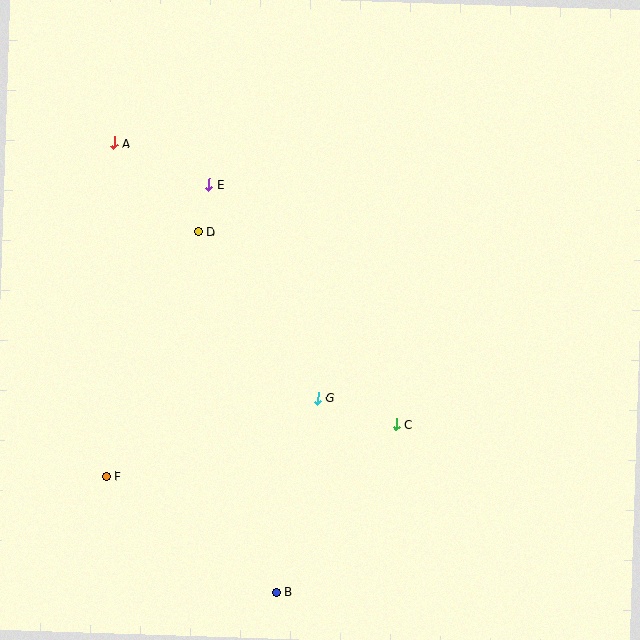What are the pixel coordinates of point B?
Point B is at (276, 592).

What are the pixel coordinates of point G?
Point G is at (318, 398).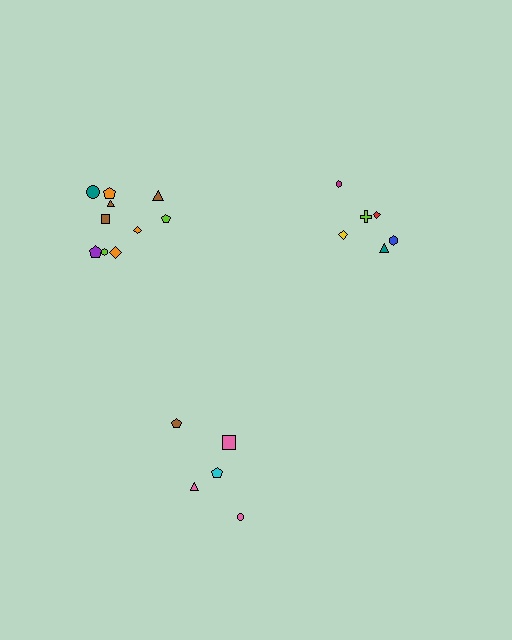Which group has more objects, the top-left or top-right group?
The top-left group.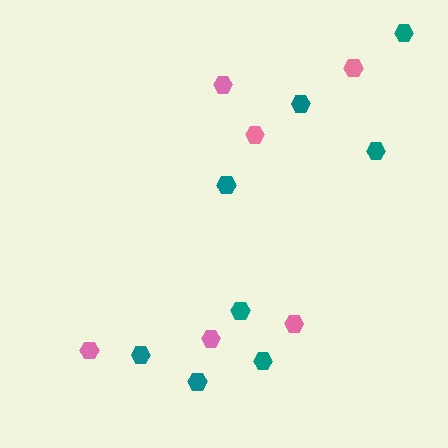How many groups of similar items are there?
There are 2 groups: one group of pink hexagons (6) and one group of teal hexagons (8).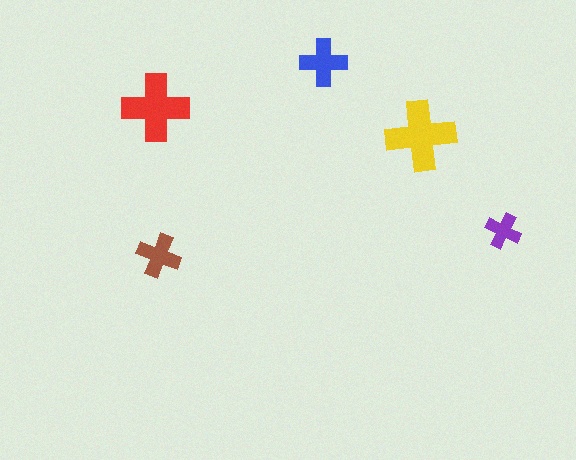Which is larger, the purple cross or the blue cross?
The blue one.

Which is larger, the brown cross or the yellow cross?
The yellow one.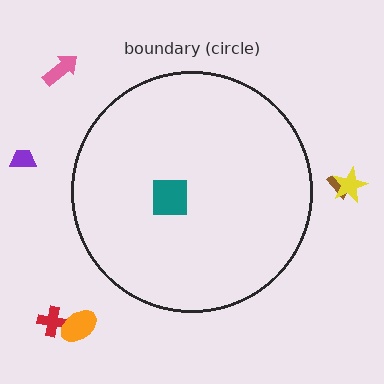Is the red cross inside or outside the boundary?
Outside.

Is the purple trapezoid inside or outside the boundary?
Outside.